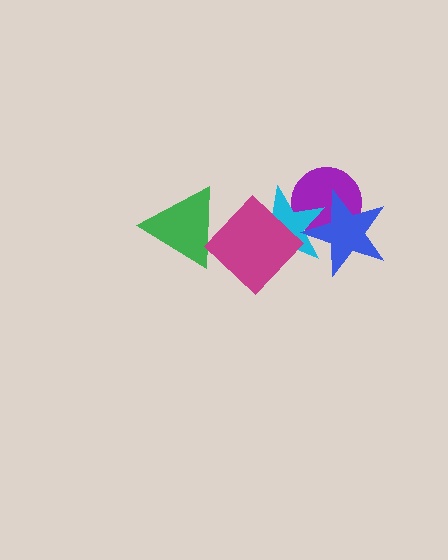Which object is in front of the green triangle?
The magenta diamond is in front of the green triangle.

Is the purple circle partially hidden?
Yes, it is partially covered by another shape.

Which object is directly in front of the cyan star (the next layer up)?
The blue star is directly in front of the cyan star.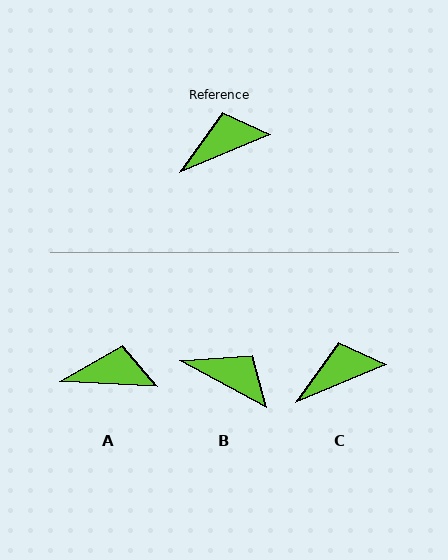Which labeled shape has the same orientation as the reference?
C.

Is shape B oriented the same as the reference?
No, it is off by about 51 degrees.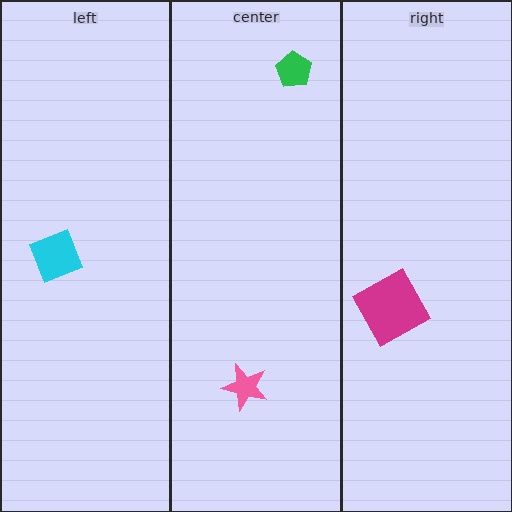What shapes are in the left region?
The cyan diamond.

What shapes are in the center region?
The pink star, the green pentagon.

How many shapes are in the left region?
1.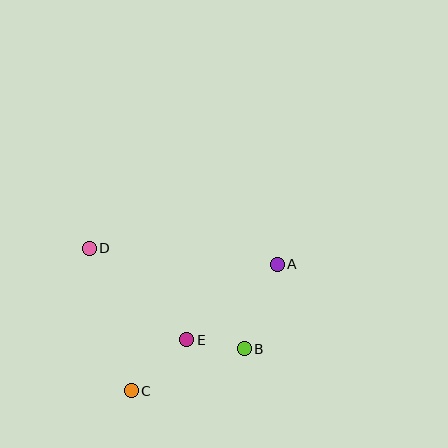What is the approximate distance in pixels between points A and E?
The distance between A and E is approximately 118 pixels.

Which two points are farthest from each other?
Points A and C are farthest from each other.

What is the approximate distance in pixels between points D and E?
The distance between D and E is approximately 134 pixels.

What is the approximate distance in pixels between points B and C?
The distance between B and C is approximately 121 pixels.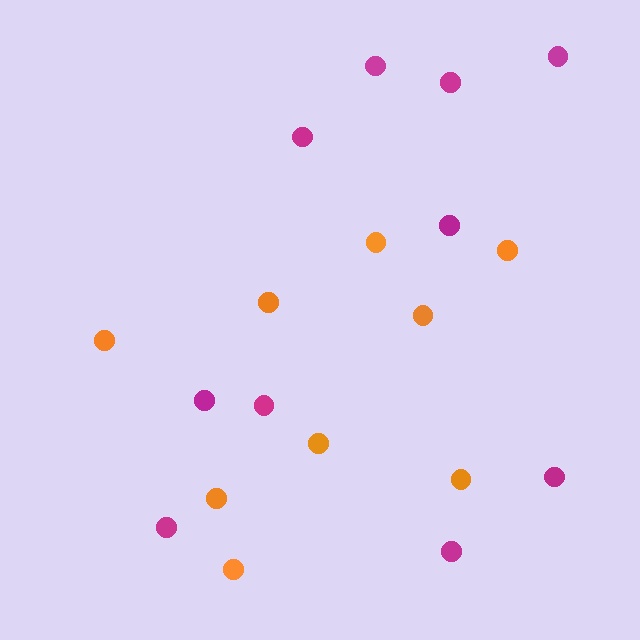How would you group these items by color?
There are 2 groups: one group of orange circles (9) and one group of magenta circles (10).